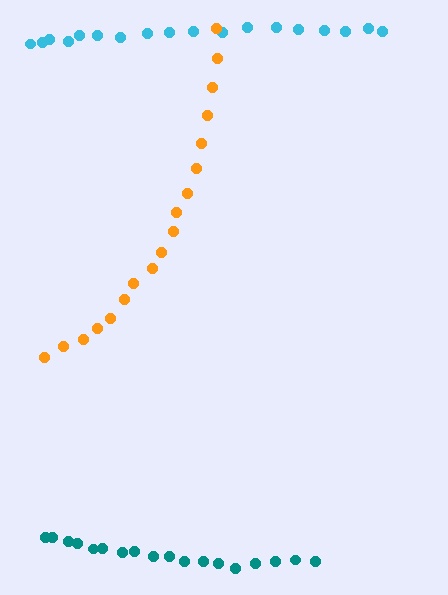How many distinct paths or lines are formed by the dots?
There are 3 distinct paths.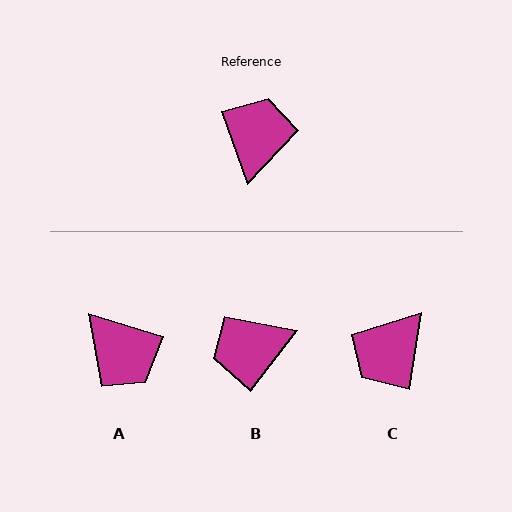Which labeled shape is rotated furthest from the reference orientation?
C, about 152 degrees away.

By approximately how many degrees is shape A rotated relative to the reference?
Approximately 126 degrees clockwise.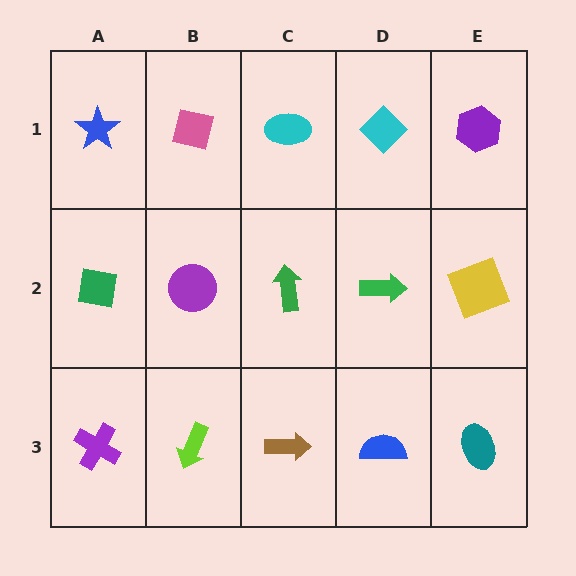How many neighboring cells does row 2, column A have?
3.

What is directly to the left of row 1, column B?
A blue star.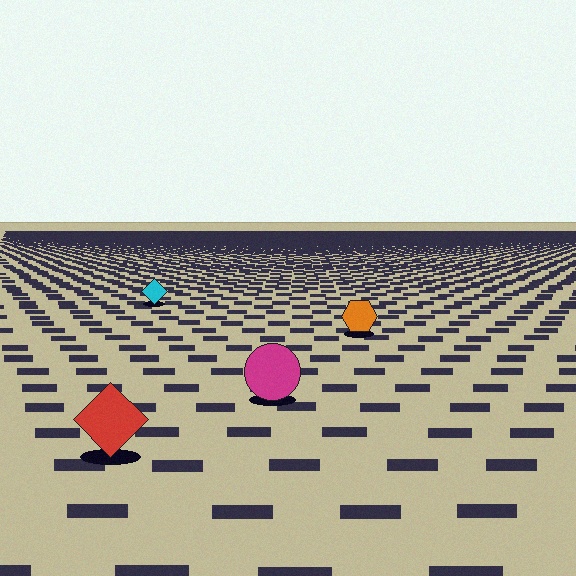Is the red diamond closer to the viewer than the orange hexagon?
Yes. The red diamond is closer — you can tell from the texture gradient: the ground texture is coarser near it.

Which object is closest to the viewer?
The red diamond is closest. The texture marks near it are larger and more spread out.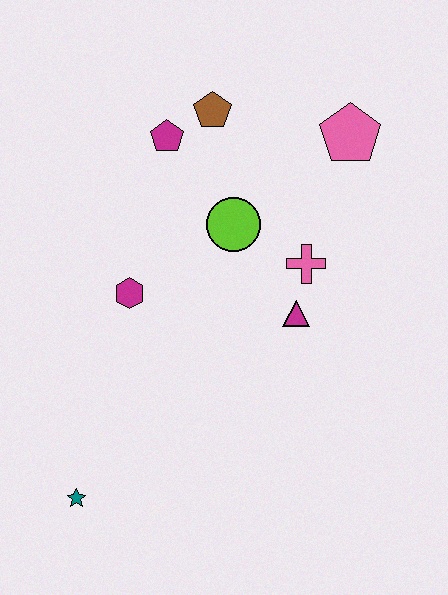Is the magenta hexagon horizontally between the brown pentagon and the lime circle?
No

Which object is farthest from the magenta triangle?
The teal star is farthest from the magenta triangle.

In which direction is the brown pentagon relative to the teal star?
The brown pentagon is above the teal star.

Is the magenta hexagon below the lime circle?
Yes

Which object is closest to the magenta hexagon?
The lime circle is closest to the magenta hexagon.